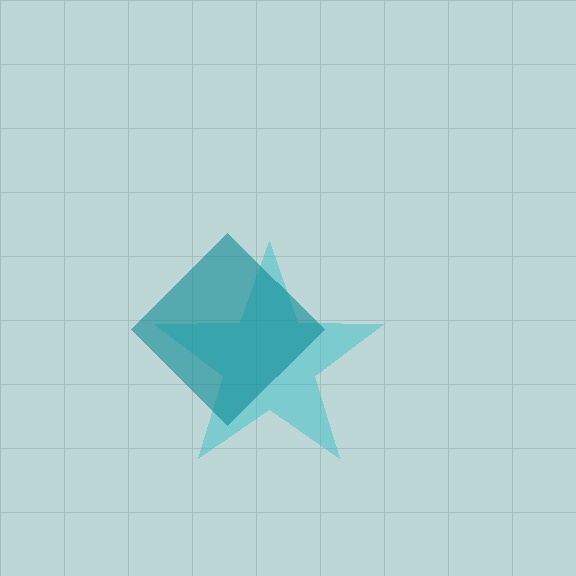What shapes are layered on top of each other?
The layered shapes are: a cyan star, a teal diamond.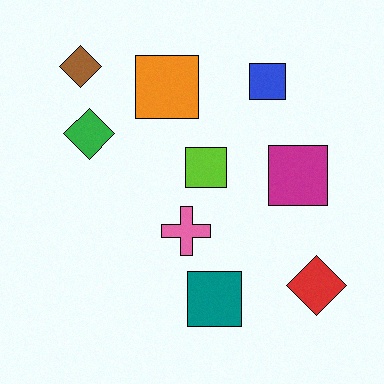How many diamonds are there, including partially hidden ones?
There are 3 diamonds.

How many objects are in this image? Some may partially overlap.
There are 9 objects.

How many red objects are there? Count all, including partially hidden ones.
There is 1 red object.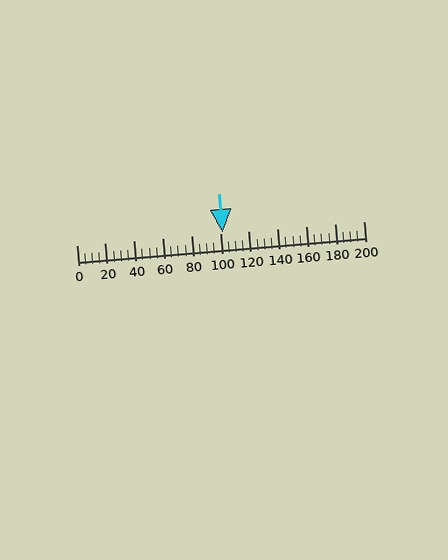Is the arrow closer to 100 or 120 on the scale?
The arrow is closer to 100.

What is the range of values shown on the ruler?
The ruler shows values from 0 to 200.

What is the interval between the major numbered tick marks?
The major tick marks are spaced 20 units apart.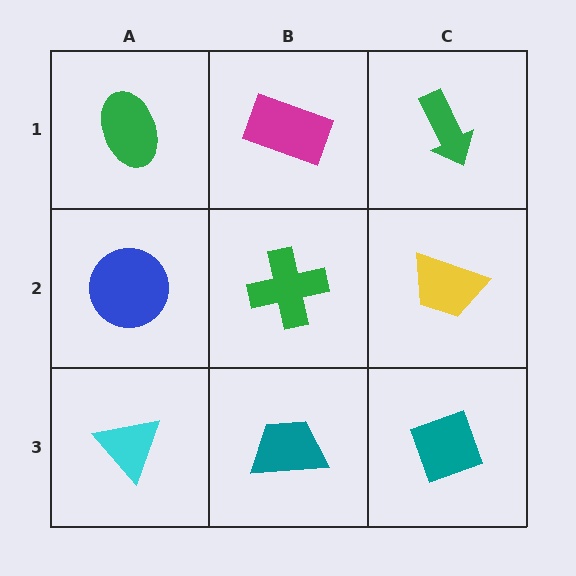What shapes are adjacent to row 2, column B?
A magenta rectangle (row 1, column B), a teal trapezoid (row 3, column B), a blue circle (row 2, column A), a yellow trapezoid (row 2, column C).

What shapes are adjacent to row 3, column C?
A yellow trapezoid (row 2, column C), a teal trapezoid (row 3, column B).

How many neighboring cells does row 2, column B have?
4.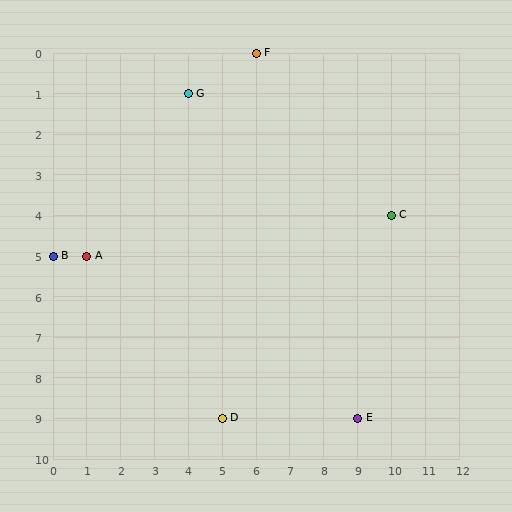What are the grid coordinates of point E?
Point E is at grid coordinates (9, 9).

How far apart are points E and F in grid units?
Points E and F are 3 columns and 9 rows apart (about 9.5 grid units diagonally).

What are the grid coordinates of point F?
Point F is at grid coordinates (6, 0).